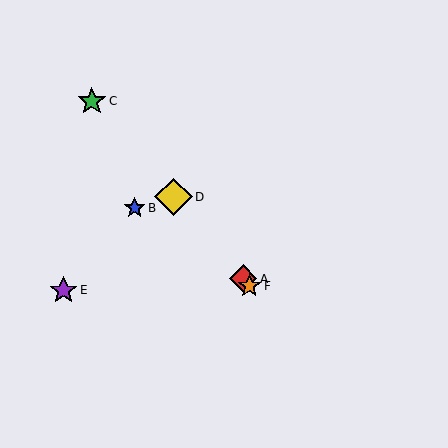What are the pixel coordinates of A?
Object A is at (243, 279).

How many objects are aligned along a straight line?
4 objects (A, C, D, F) are aligned along a straight line.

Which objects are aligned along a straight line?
Objects A, C, D, F are aligned along a straight line.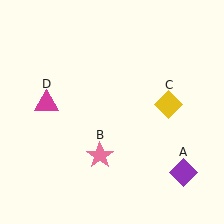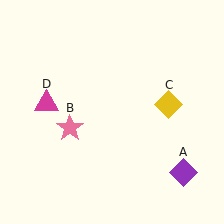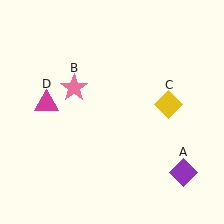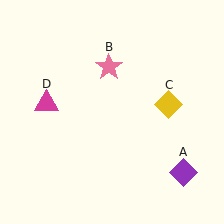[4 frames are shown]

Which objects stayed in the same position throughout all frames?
Purple diamond (object A) and yellow diamond (object C) and magenta triangle (object D) remained stationary.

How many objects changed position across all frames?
1 object changed position: pink star (object B).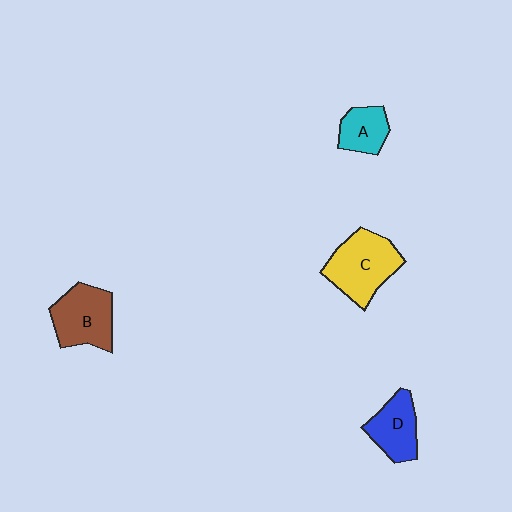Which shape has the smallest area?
Shape A (cyan).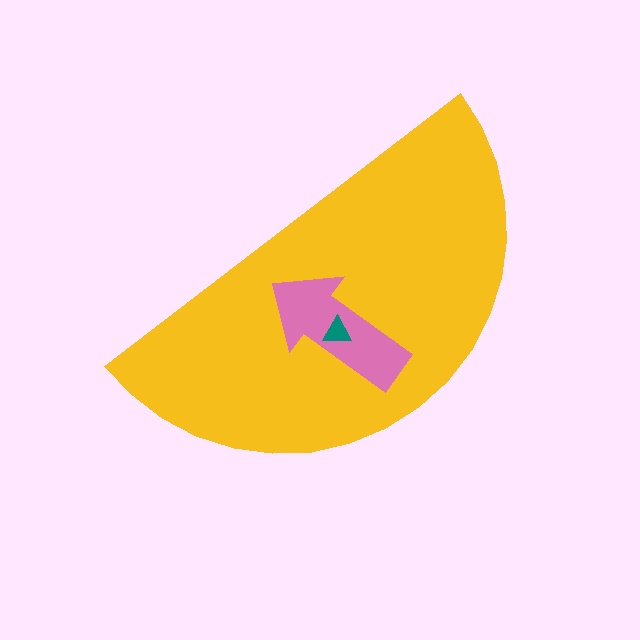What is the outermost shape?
The yellow semicircle.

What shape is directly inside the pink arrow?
The teal triangle.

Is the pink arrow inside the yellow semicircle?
Yes.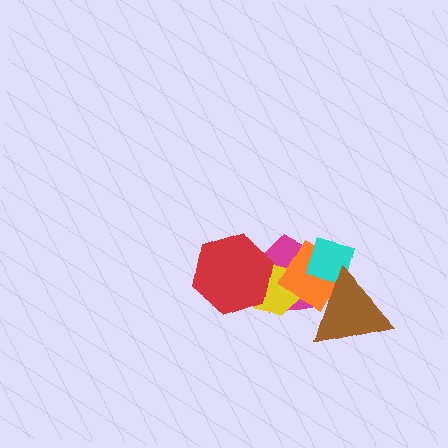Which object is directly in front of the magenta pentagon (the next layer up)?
The yellow hexagon is directly in front of the magenta pentagon.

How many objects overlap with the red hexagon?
2 objects overlap with the red hexagon.